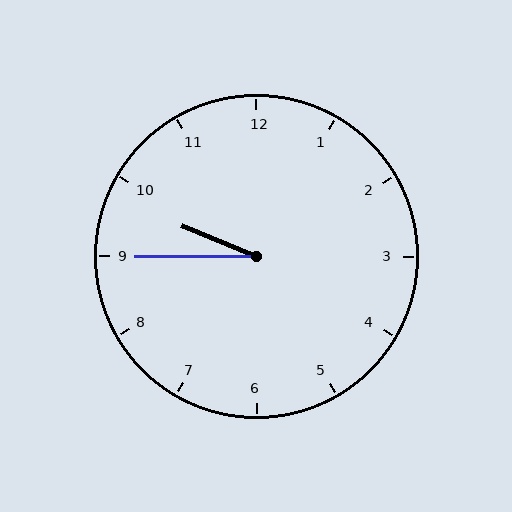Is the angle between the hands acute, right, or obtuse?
It is acute.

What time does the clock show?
9:45.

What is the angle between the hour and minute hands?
Approximately 22 degrees.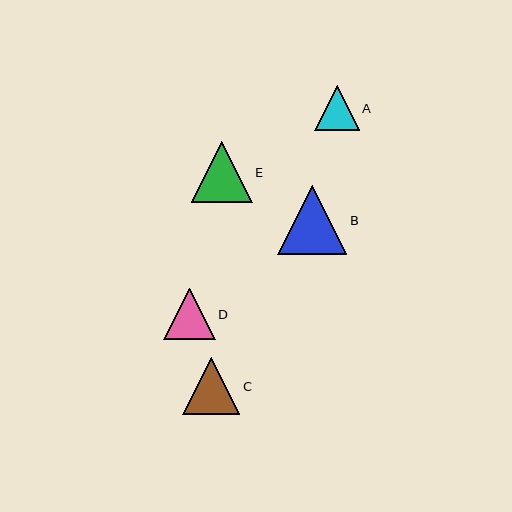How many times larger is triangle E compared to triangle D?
Triangle E is approximately 1.2 times the size of triangle D.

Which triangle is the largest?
Triangle B is the largest with a size of approximately 69 pixels.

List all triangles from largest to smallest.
From largest to smallest: B, E, C, D, A.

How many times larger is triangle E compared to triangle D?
Triangle E is approximately 1.2 times the size of triangle D.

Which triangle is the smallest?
Triangle A is the smallest with a size of approximately 44 pixels.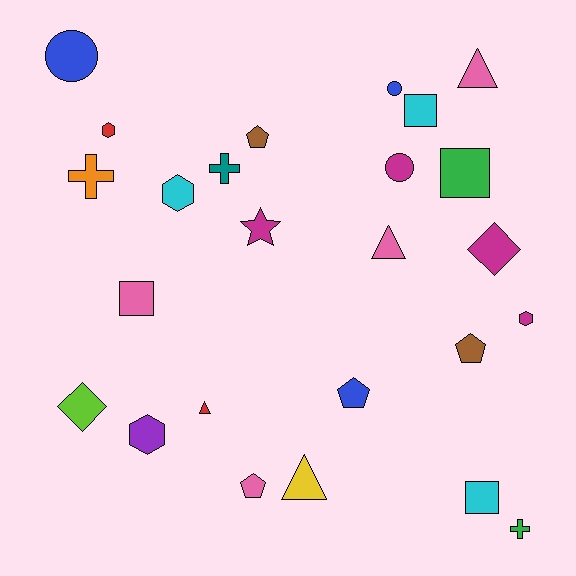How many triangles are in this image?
There are 4 triangles.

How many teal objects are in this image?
There is 1 teal object.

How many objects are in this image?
There are 25 objects.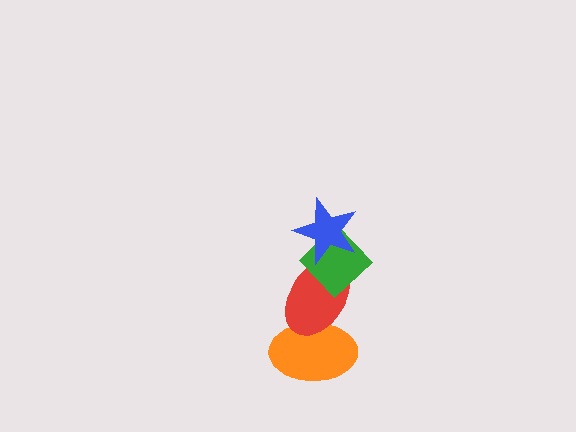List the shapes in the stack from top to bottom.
From top to bottom: the blue star, the green diamond, the red ellipse, the orange ellipse.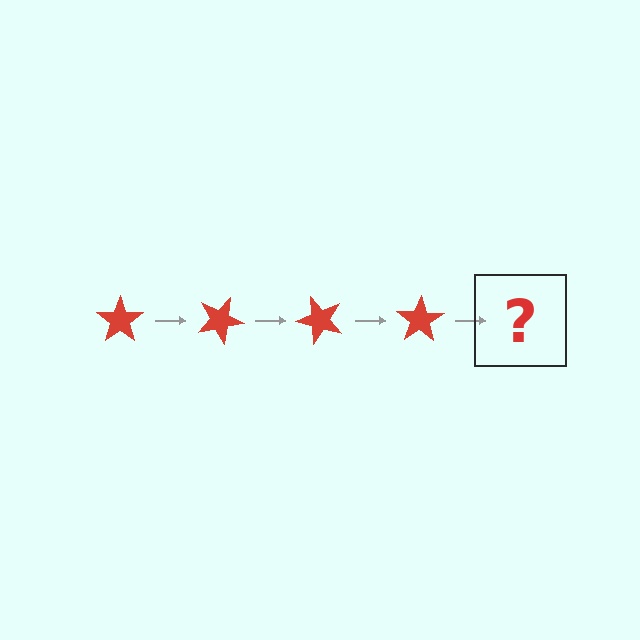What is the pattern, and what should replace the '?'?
The pattern is that the star rotates 25 degrees each step. The '?' should be a red star rotated 100 degrees.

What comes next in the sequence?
The next element should be a red star rotated 100 degrees.